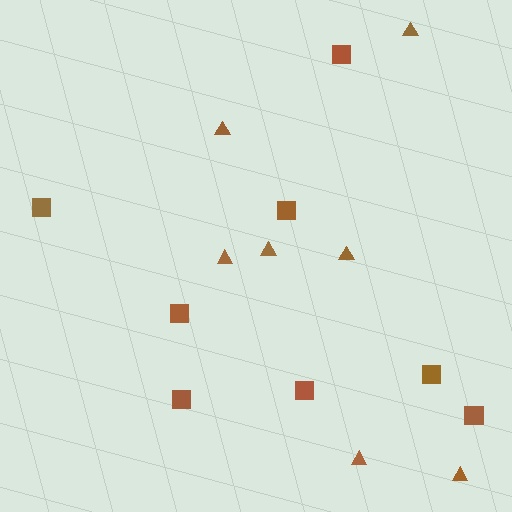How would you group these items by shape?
There are 2 groups: one group of squares (8) and one group of triangles (7).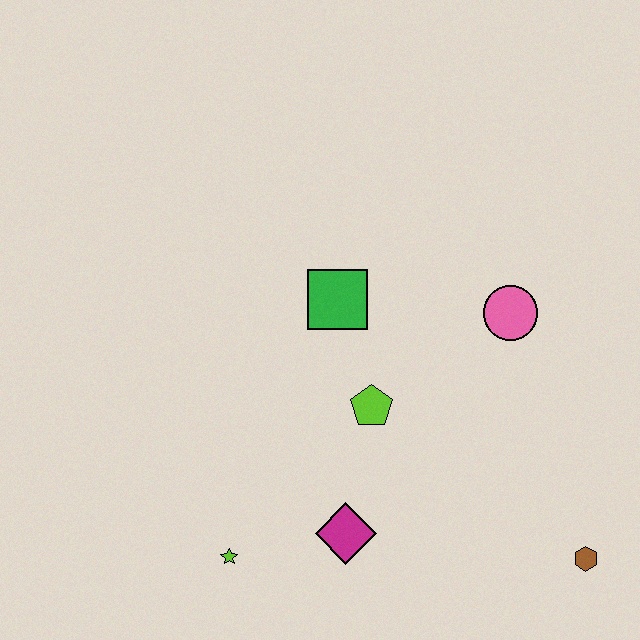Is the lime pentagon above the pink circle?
No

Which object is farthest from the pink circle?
The lime star is farthest from the pink circle.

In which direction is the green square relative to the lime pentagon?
The green square is above the lime pentagon.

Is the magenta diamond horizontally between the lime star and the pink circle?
Yes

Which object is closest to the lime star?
The magenta diamond is closest to the lime star.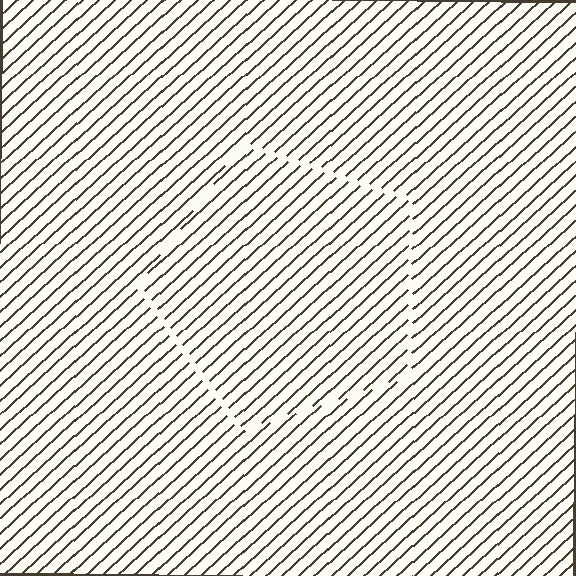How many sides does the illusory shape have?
5 sides — the line-ends trace a pentagon.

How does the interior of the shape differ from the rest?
The interior of the shape contains the same grating, shifted by half a period — the contour is defined by the phase discontinuity where line-ends from the inner and outer gratings abut.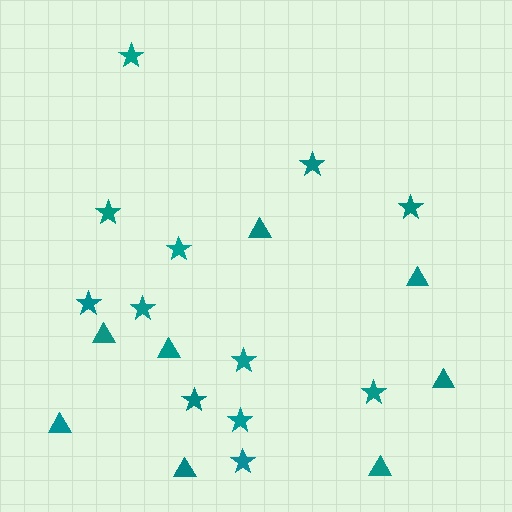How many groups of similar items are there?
There are 2 groups: one group of triangles (8) and one group of stars (12).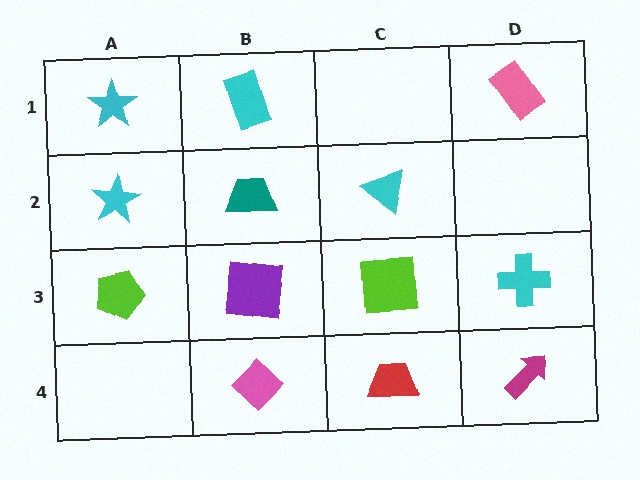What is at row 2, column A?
A cyan star.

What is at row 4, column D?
A magenta arrow.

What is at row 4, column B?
A pink diamond.